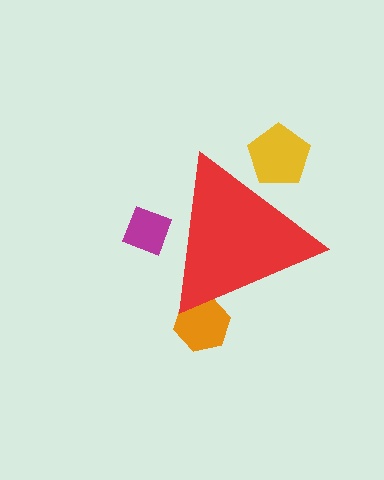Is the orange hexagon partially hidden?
Yes, the orange hexagon is partially hidden behind the red triangle.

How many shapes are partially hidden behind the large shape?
3 shapes are partially hidden.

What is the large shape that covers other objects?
A red triangle.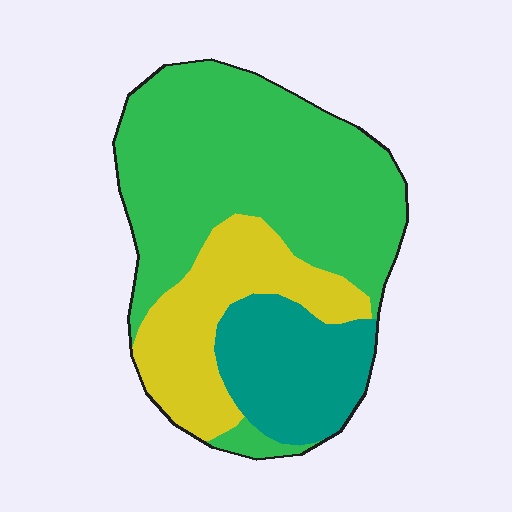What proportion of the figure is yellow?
Yellow takes up about one quarter (1/4) of the figure.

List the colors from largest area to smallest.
From largest to smallest: green, yellow, teal.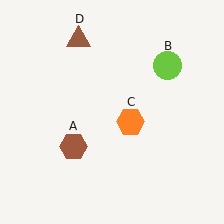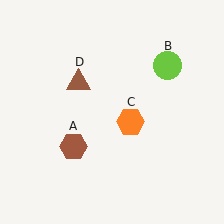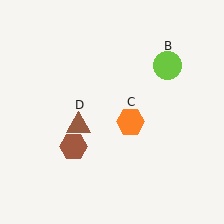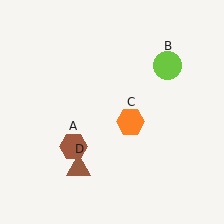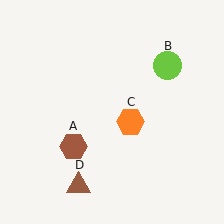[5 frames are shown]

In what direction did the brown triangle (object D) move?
The brown triangle (object D) moved down.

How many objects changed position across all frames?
1 object changed position: brown triangle (object D).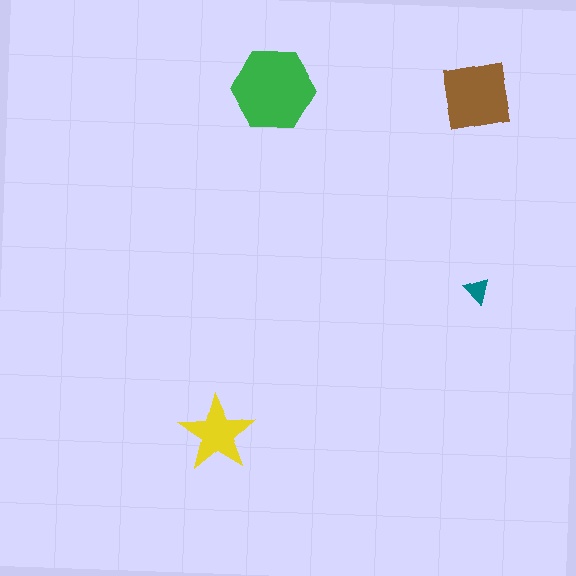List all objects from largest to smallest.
The green hexagon, the brown square, the yellow star, the teal triangle.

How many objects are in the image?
There are 4 objects in the image.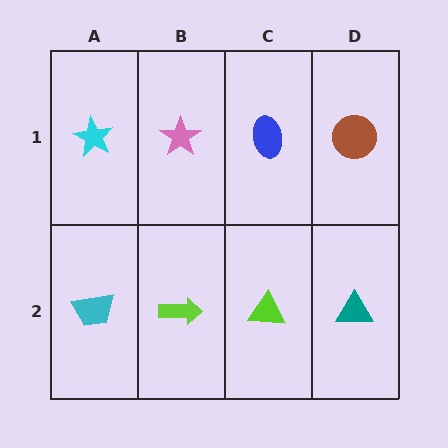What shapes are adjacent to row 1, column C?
A lime triangle (row 2, column C), a pink star (row 1, column B), a brown circle (row 1, column D).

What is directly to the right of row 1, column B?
A blue ellipse.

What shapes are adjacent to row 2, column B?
A pink star (row 1, column B), a cyan trapezoid (row 2, column A), a lime triangle (row 2, column C).